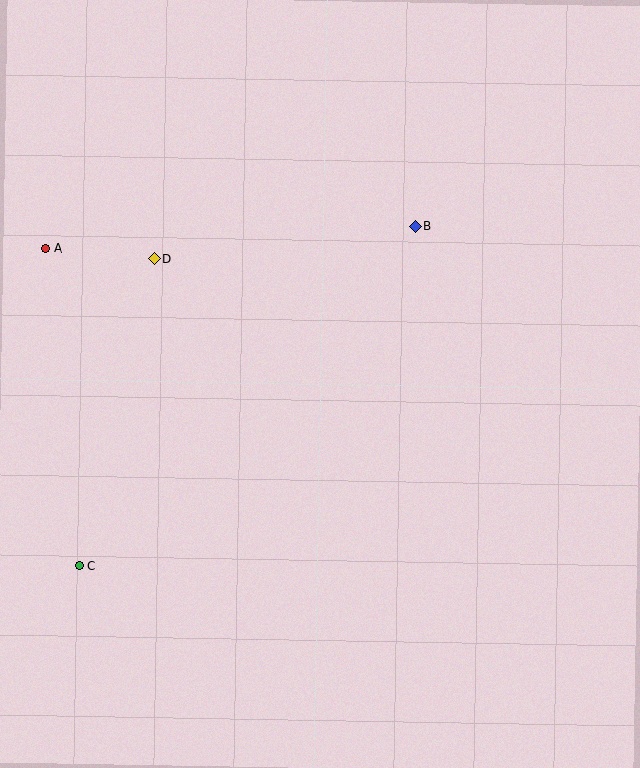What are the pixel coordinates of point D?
Point D is at (154, 259).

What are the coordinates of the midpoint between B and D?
The midpoint between B and D is at (285, 242).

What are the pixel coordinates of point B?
Point B is at (415, 226).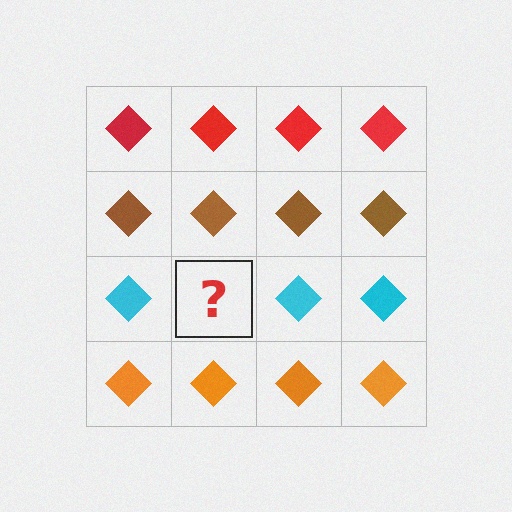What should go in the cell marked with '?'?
The missing cell should contain a cyan diamond.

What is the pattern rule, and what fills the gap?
The rule is that each row has a consistent color. The gap should be filled with a cyan diamond.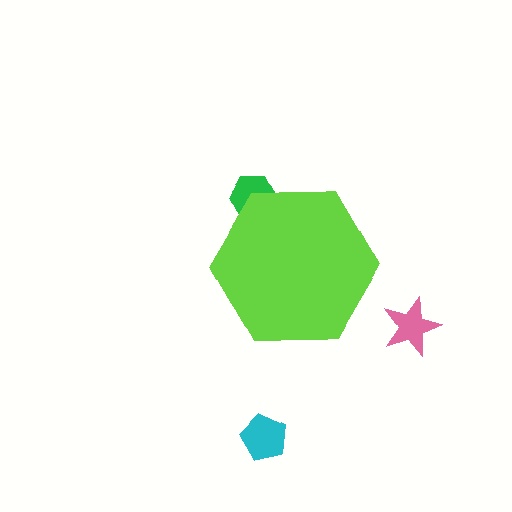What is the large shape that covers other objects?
A lime hexagon.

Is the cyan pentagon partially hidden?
No, the cyan pentagon is fully visible.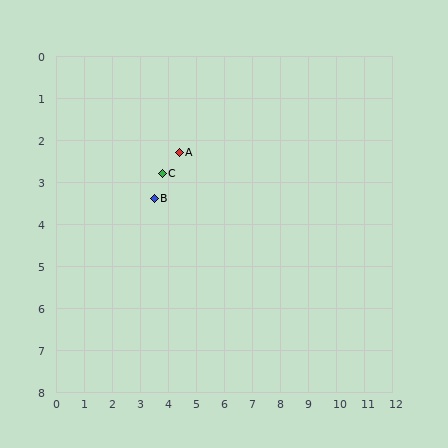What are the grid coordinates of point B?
Point B is at approximately (3.5, 3.4).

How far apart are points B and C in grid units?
Points B and C are about 0.7 grid units apart.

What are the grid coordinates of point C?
Point C is at approximately (3.8, 2.8).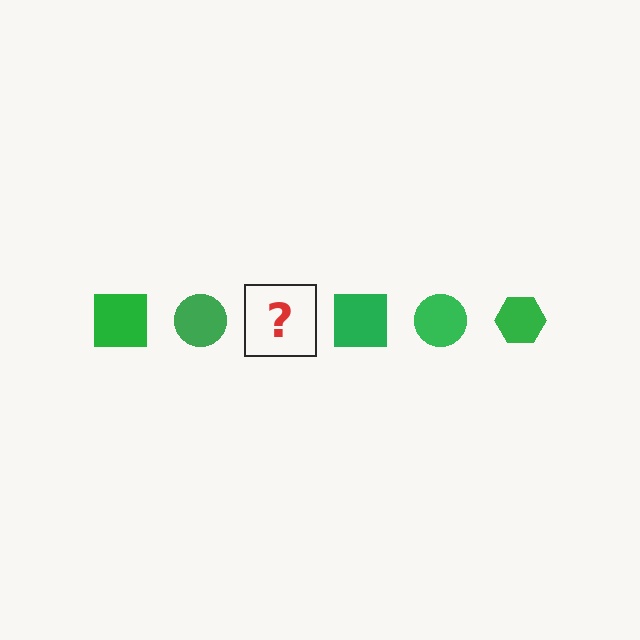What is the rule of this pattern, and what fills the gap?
The rule is that the pattern cycles through square, circle, hexagon shapes in green. The gap should be filled with a green hexagon.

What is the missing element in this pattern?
The missing element is a green hexagon.